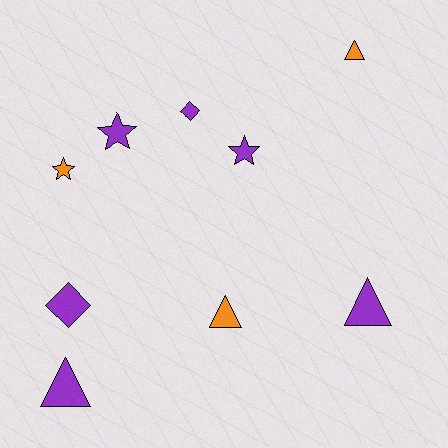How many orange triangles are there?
There are 2 orange triangles.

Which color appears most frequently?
Purple, with 6 objects.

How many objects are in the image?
There are 9 objects.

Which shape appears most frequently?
Triangle, with 4 objects.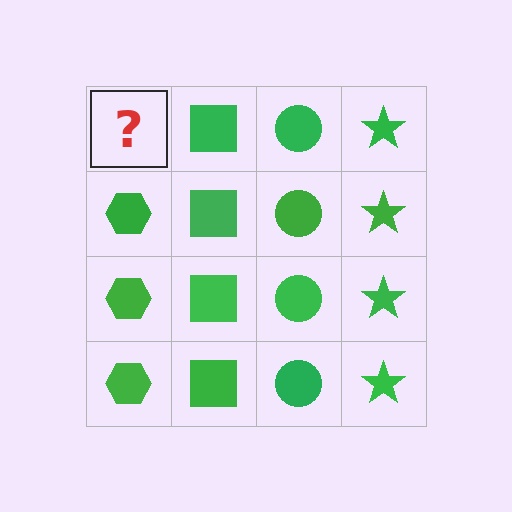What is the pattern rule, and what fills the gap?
The rule is that each column has a consistent shape. The gap should be filled with a green hexagon.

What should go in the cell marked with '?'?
The missing cell should contain a green hexagon.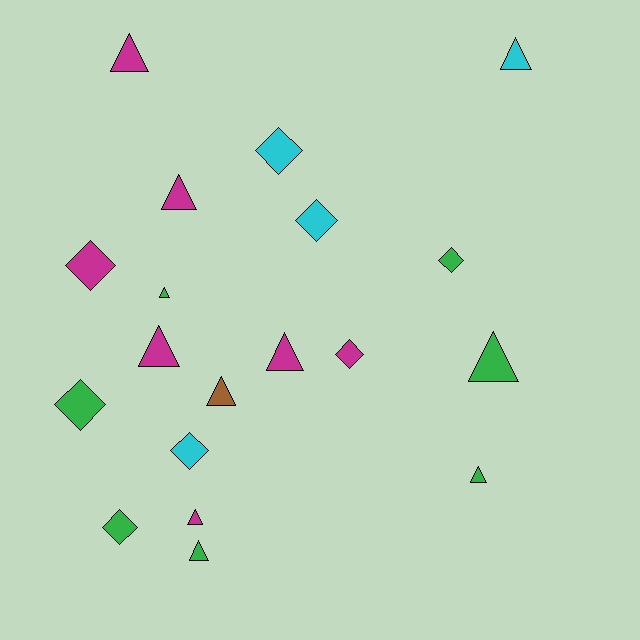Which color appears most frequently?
Green, with 7 objects.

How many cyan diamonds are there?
There are 3 cyan diamonds.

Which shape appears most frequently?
Triangle, with 11 objects.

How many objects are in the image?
There are 19 objects.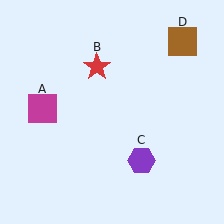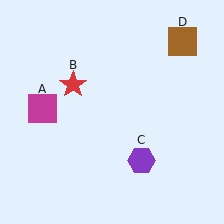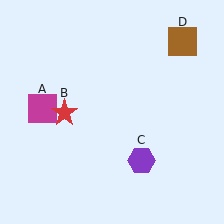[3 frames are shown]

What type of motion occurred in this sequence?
The red star (object B) rotated counterclockwise around the center of the scene.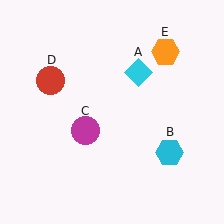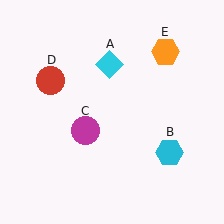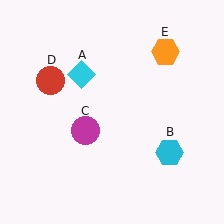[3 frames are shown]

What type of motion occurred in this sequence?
The cyan diamond (object A) rotated counterclockwise around the center of the scene.